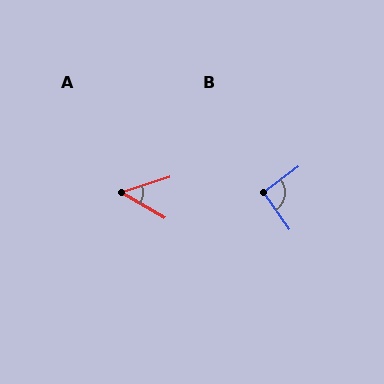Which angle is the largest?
B, at approximately 91 degrees.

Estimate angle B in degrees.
Approximately 91 degrees.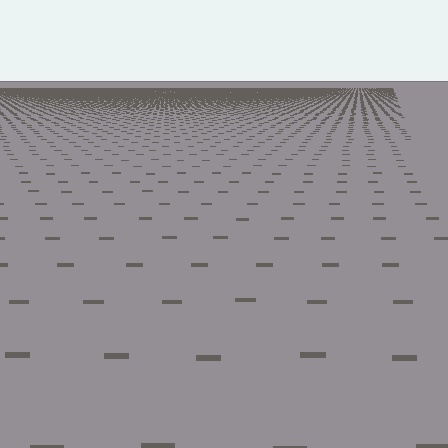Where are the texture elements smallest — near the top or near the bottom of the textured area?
Near the top.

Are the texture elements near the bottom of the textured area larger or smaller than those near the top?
Larger. Near the bottom, elements are closer to the viewer and appear at a bigger on-screen size.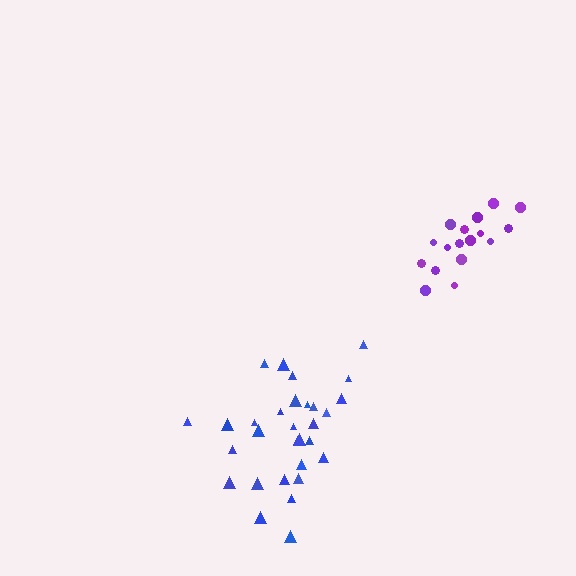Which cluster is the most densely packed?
Purple.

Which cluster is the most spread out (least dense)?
Blue.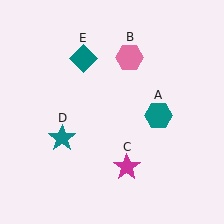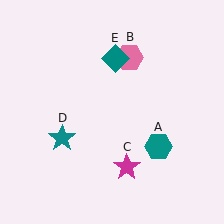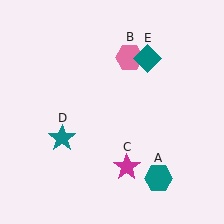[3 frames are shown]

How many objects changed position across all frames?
2 objects changed position: teal hexagon (object A), teal diamond (object E).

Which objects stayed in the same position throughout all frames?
Pink hexagon (object B) and magenta star (object C) and teal star (object D) remained stationary.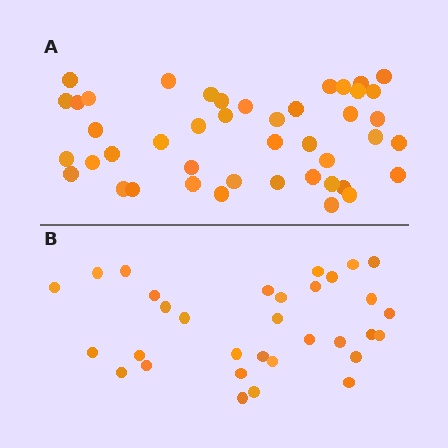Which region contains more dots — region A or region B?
Region A (the top region) has more dots.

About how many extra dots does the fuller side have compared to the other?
Region A has roughly 12 or so more dots than region B.